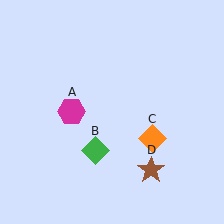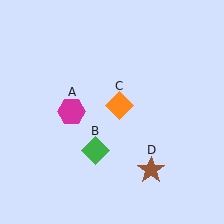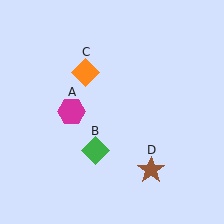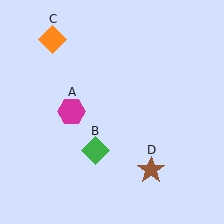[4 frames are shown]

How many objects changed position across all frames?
1 object changed position: orange diamond (object C).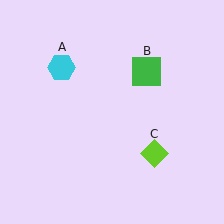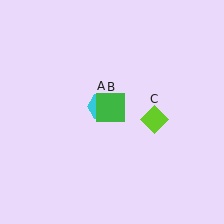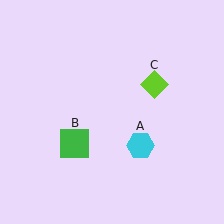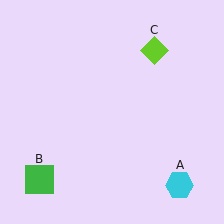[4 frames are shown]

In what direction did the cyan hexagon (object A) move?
The cyan hexagon (object A) moved down and to the right.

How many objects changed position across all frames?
3 objects changed position: cyan hexagon (object A), green square (object B), lime diamond (object C).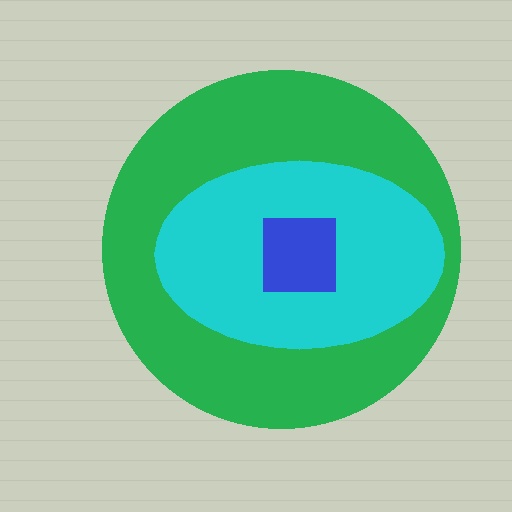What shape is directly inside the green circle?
The cyan ellipse.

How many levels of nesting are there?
3.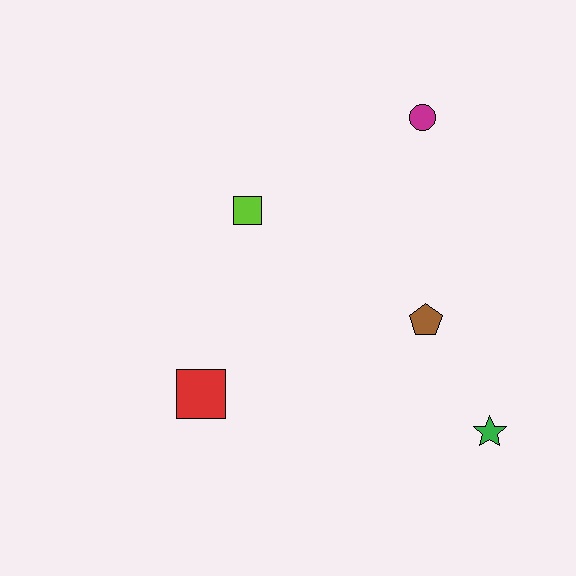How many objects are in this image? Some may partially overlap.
There are 5 objects.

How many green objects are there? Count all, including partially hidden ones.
There is 1 green object.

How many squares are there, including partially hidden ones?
There are 2 squares.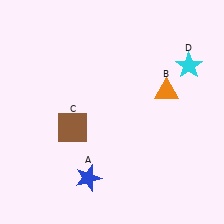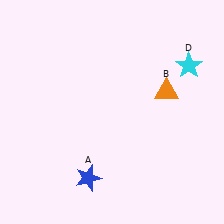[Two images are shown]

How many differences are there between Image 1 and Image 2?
There is 1 difference between the two images.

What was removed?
The brown square (C) was removed in Image 2.